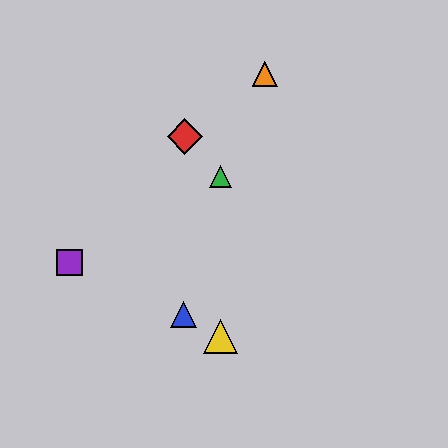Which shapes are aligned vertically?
The green triangle, the yellow triangle are aligned vertically.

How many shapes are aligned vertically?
2 shapes (the green triangle, the yellow triangle) are aligned vertically.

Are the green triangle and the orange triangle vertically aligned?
No, the green triangle is at x≈221 and the orange triangle is at x≈265.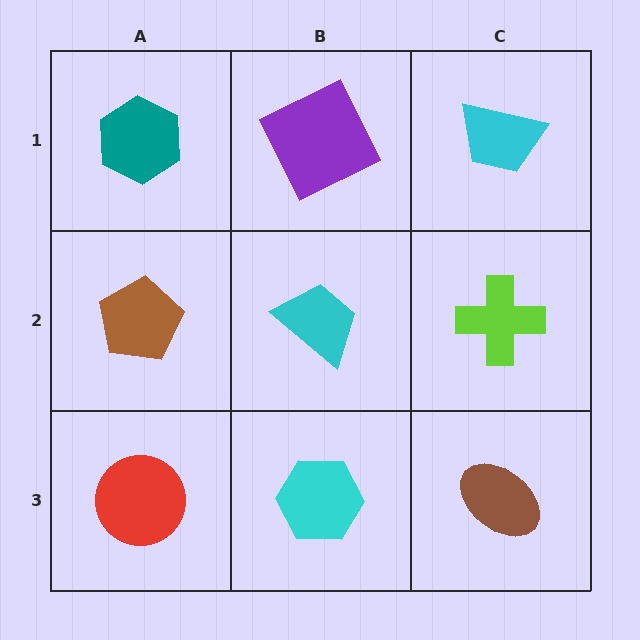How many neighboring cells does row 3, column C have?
2.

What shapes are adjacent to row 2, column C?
A cyan trapezoid (row 1, column C), a brown ellipse (row 3, column C), a cyan trapezoid (row 2, column B).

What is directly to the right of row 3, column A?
A cyan hexagon.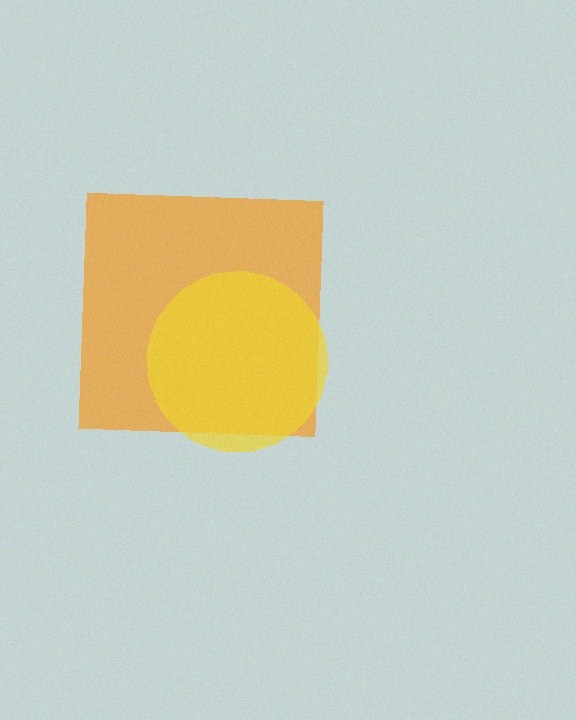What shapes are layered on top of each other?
The layered shapes are: an orange square, a yellow circle.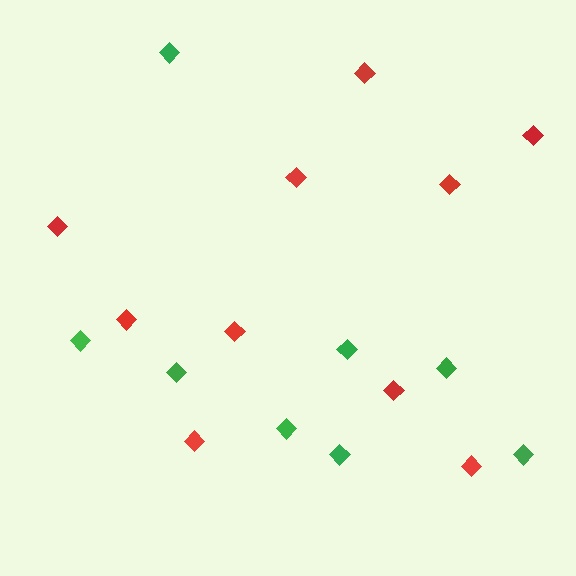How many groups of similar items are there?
There are 2 groups: one group of green diamonds (8) and one group of red diamonds (10).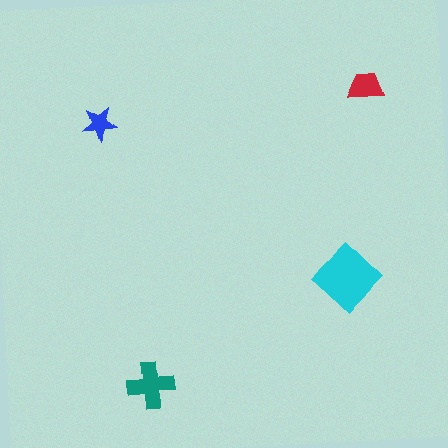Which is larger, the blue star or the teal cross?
The teal cross.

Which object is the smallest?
The blue star.